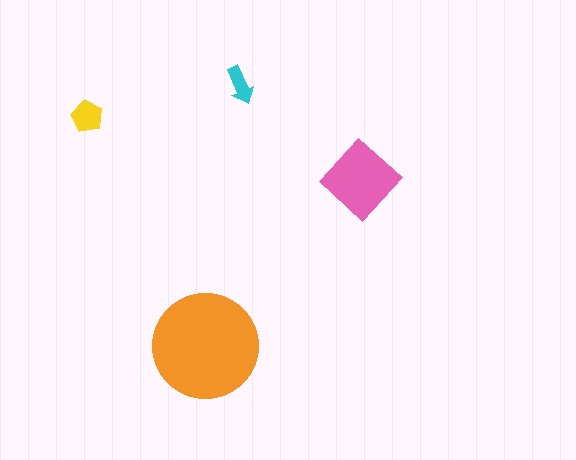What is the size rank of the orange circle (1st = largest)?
1st.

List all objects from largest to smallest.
The orange circle, the pink diamond, the yellow pentagon, the cyan arrow.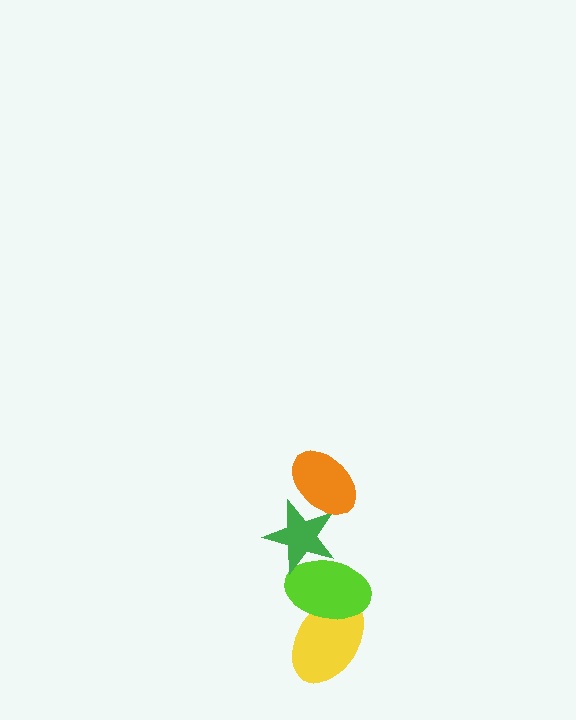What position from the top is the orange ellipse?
The orange ellipse is 1st from the top.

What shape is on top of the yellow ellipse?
The lime ellipse is on top of the yellow ellipse.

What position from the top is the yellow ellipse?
The yellow ellipse is 4th from the top.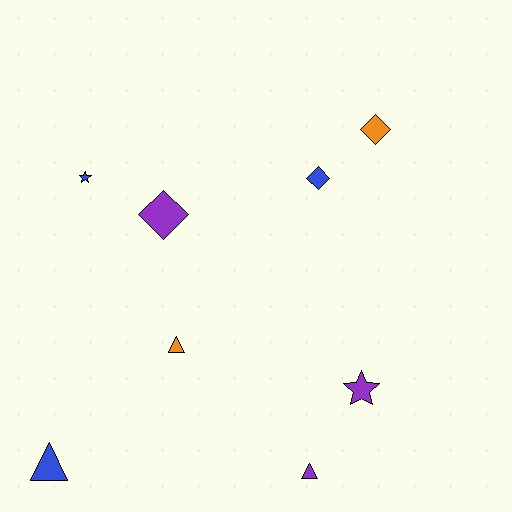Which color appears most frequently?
Blue, with 3 objects.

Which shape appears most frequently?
Triangle, with 3 objects.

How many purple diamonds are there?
There is 1 purple diamond.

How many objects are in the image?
There are 8 objects.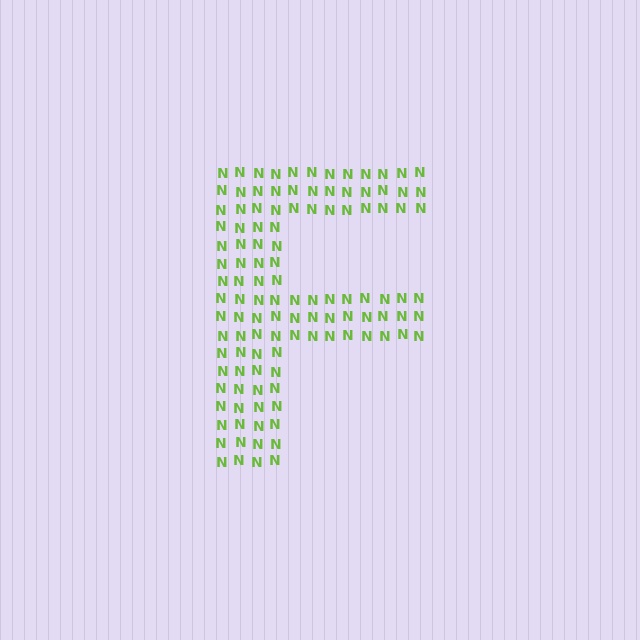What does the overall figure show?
The overall figure shows the letter F.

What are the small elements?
The small elements are letter N's.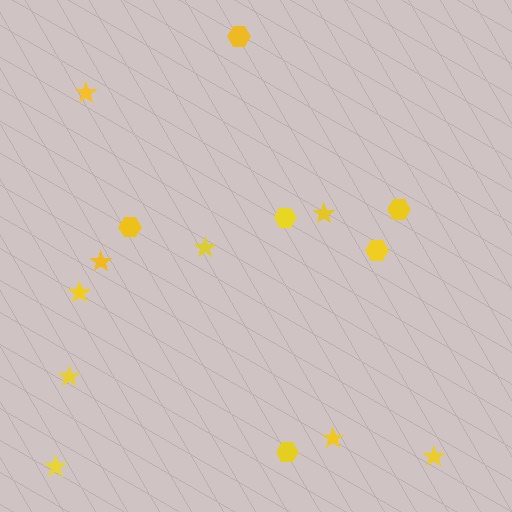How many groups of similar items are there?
There are 2 groups: one group of stars (9) and one group of hexagons (6).